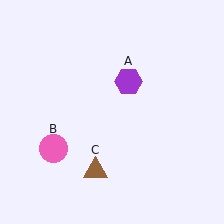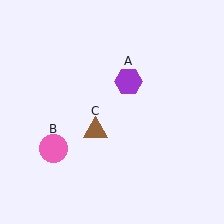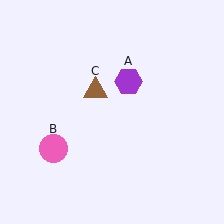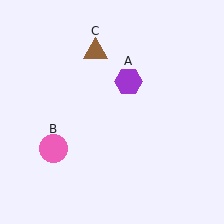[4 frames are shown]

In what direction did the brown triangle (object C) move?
The brown triangle (object C) moved up.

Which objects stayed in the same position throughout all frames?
Purple hexagon (object A) and pink circle (object B) remained stationary.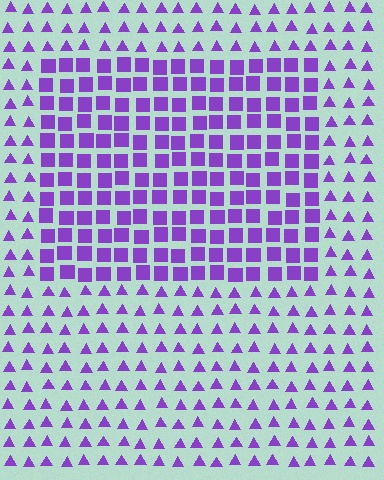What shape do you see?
I see a rectangle.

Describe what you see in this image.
The image is filled with small purple elements arranged in a uniform grid. A rectangle-shaped region contains squares, while the surrounding area contains triangles. The boundary is defined purely by the change in element shape.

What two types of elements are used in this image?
The image uses squares inside the rectangle region and triangles outside it.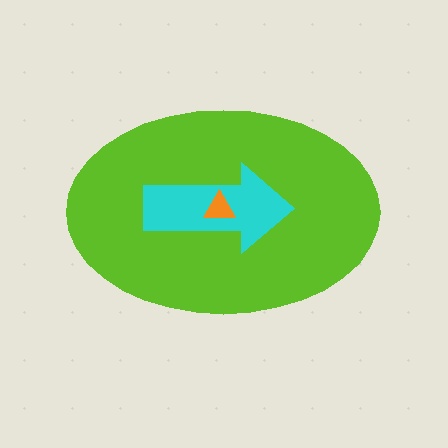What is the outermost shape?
The lime ellipse.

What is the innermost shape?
The orange triangle.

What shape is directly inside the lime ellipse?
The cyan arrow.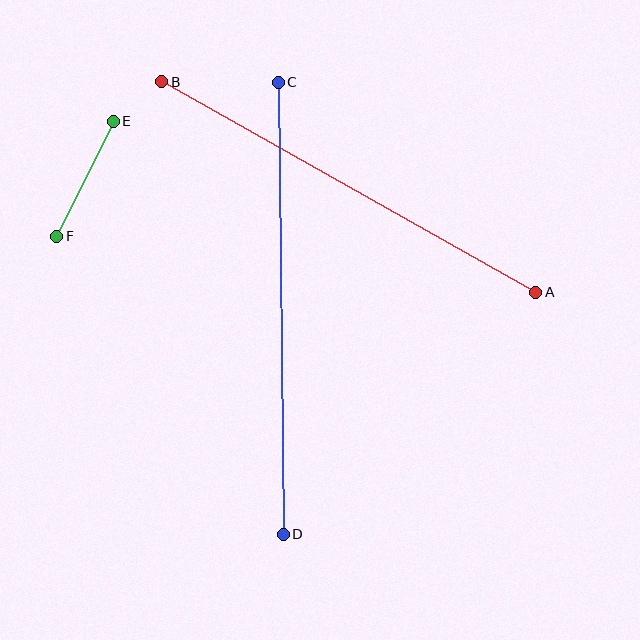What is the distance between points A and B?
The distance is approximately 429 pixels.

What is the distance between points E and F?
The distance is approximately 128 pixels.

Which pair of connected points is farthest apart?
Points C and D are farthest apart.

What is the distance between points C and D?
The distance is approximately 452 pixels.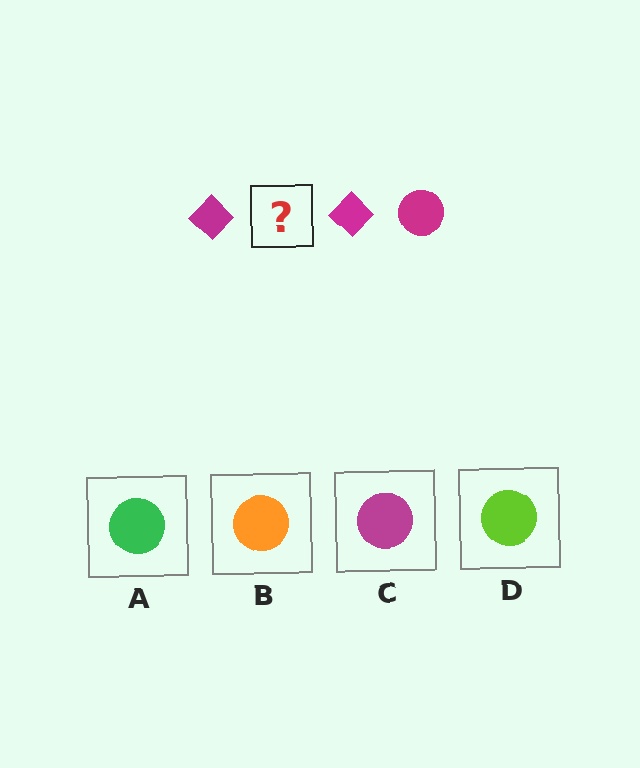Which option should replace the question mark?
Option C.